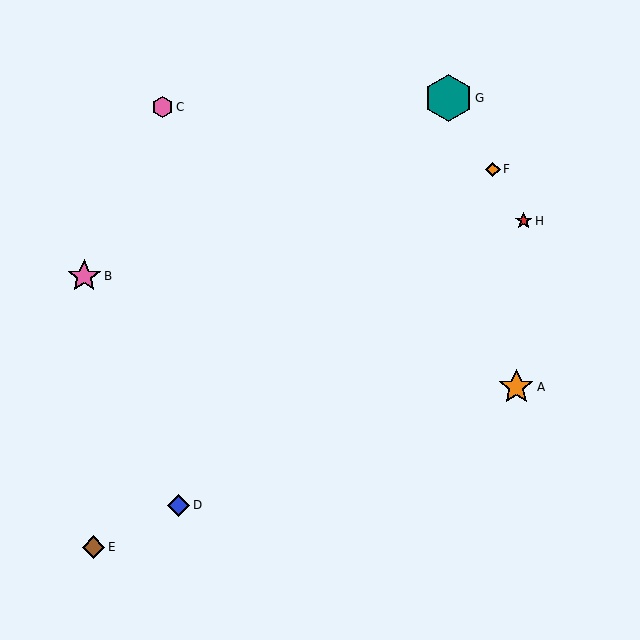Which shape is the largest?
The teal hexagon (labeled G) is the largest.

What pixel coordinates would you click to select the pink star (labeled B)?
Click at (84, 276) to select the pink star B.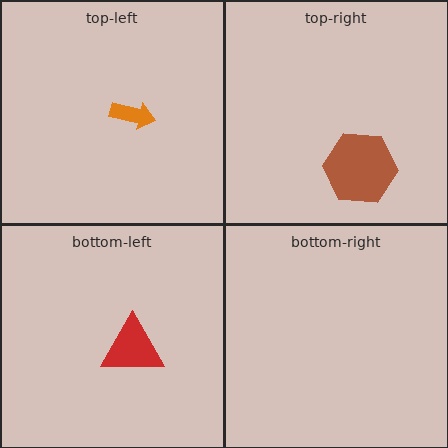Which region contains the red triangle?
The bottom-left region.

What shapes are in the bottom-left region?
The red triangle.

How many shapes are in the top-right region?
1.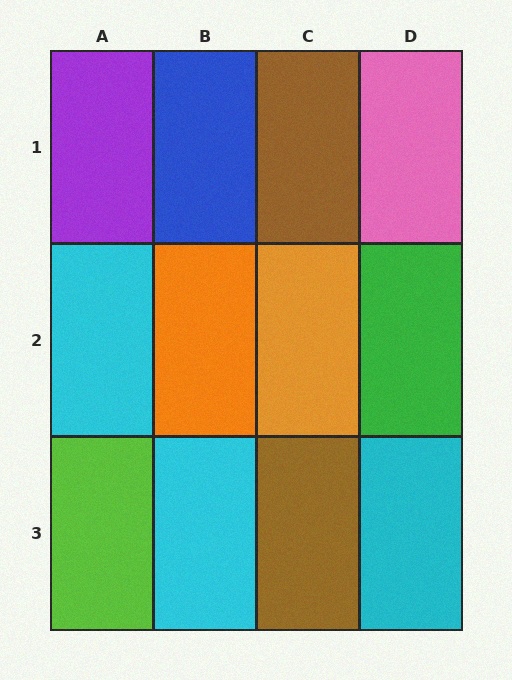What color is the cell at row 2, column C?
Orange.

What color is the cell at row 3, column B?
Cyan.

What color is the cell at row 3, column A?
Lime.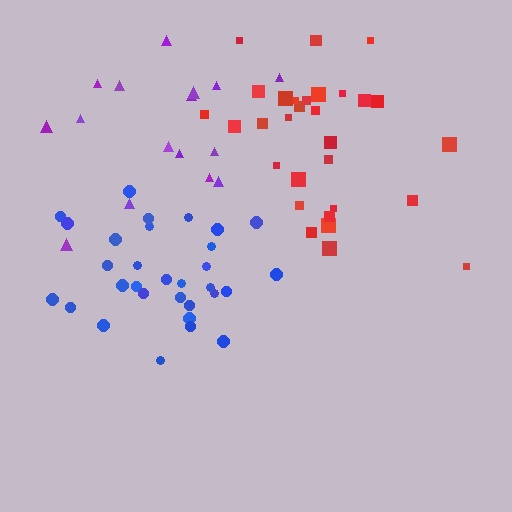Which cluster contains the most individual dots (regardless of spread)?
Blue (31).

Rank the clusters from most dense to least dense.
blue, red, purple.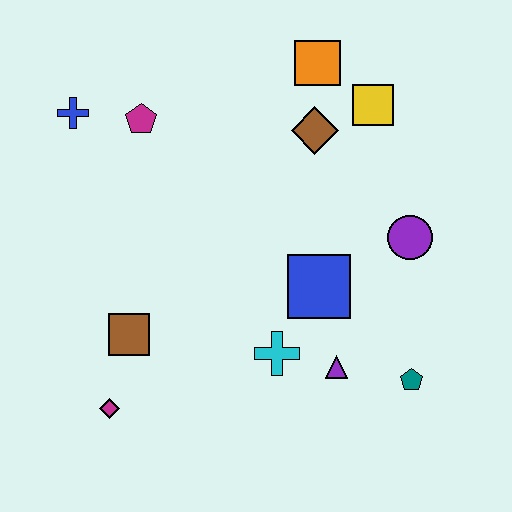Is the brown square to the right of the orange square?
No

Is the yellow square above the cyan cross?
Yes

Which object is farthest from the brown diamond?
The magenta diamond is farthest from the brown diamond.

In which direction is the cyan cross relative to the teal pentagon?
The cyan cross is to the left of the teal pentagon.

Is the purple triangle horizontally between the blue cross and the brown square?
No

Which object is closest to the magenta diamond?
The brown square is closest to the magenta diamond.